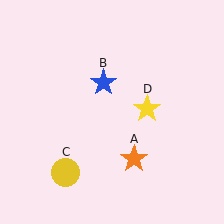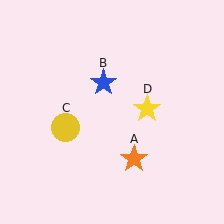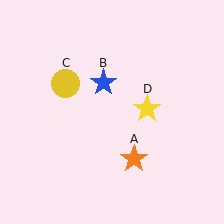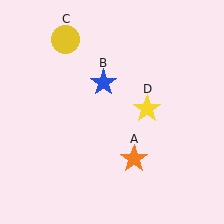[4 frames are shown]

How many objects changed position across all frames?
1 object changed position: yellow circle (object C).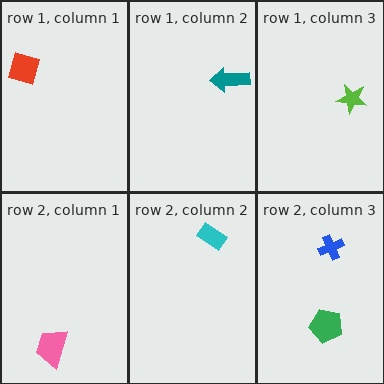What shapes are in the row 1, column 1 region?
The red diamond.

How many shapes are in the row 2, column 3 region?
2.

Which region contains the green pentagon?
The row 2, column 3 region.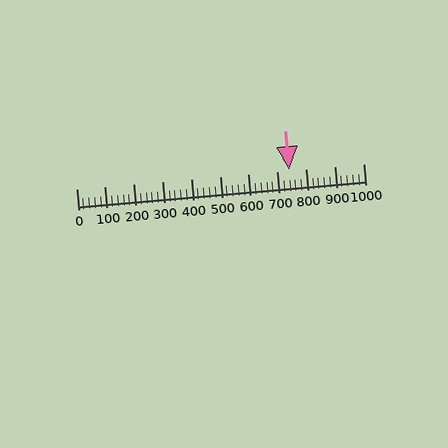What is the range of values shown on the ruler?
The ruler shows values from 0 to 1000.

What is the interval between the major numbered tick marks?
The major tick marks are spaced 100 units apart.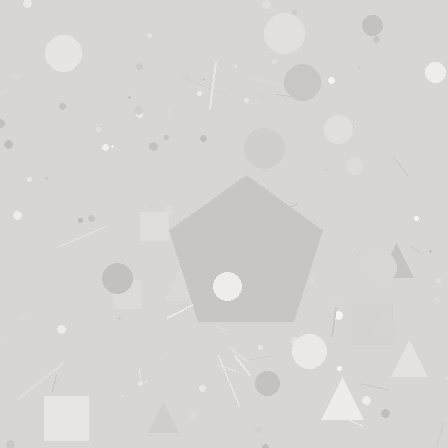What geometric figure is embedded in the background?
A pentagon is embedded in the background.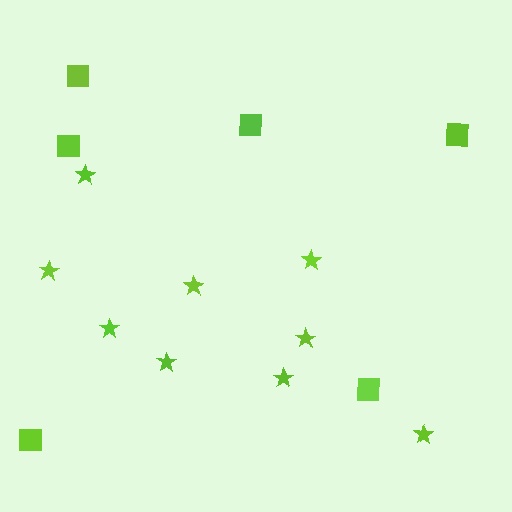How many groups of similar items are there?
There are 2 groups: one group of squares (6) and one group of stars (9).